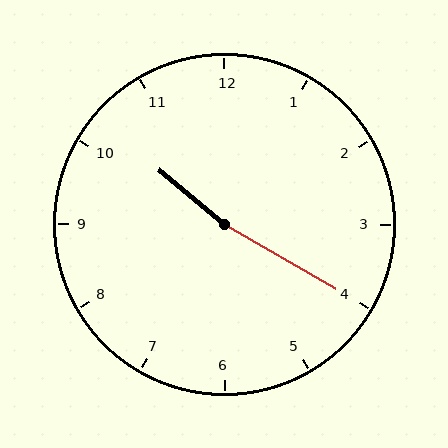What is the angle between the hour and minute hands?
Approximately 170 degrees.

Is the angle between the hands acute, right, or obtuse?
It is obtuse.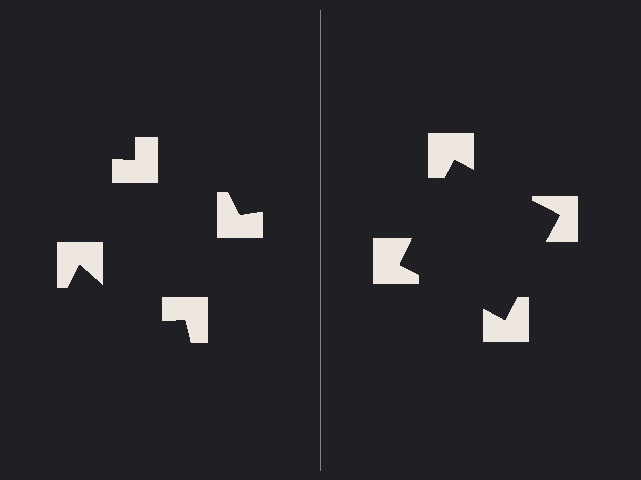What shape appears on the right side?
An illusory square.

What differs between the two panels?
The notched squares are positioned identically on both sides; only the wedge orientations differ. On the right they align to a square; on the left they are misaligned.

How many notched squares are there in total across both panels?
8 — 4 on each side.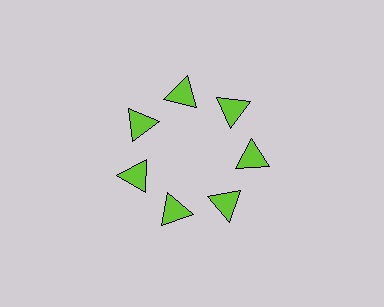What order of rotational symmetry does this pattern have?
This pattern has 7-fold rotational symmetry.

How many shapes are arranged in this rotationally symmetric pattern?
There are 7 shapes, arranged in 7 groups of 1.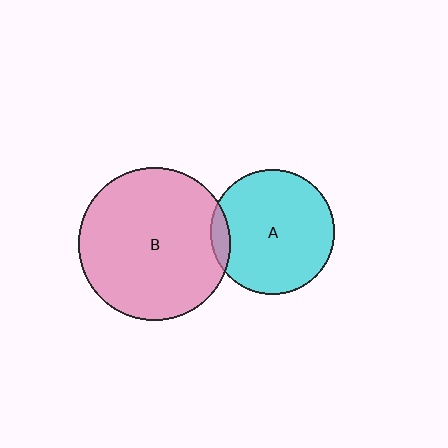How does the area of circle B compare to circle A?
Approximately 1.5 times.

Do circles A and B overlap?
Yes.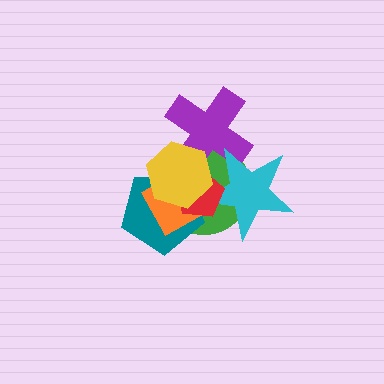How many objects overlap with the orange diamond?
5 objects overlap with the orange diamond.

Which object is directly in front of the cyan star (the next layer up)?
The red pentagon is directly in front of the cyan star.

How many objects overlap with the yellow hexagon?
6 objects overlap with the yellow hexagon.